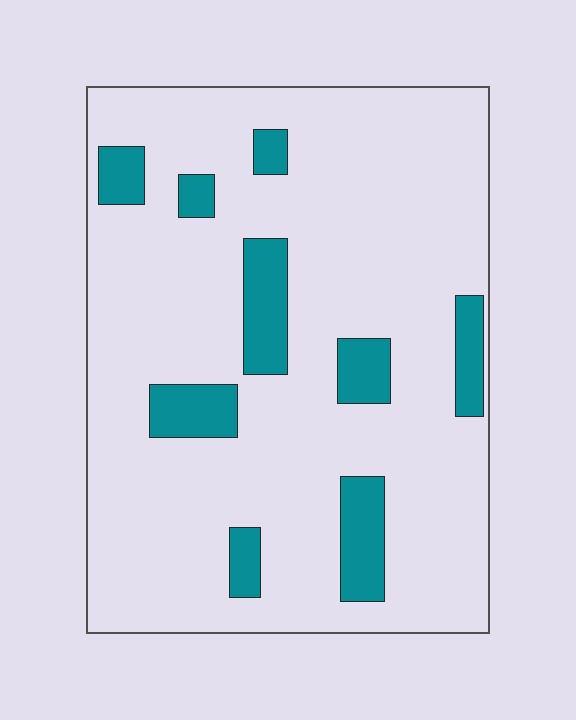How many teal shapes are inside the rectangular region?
9.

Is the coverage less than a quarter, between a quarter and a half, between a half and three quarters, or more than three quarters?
Less than a quarter.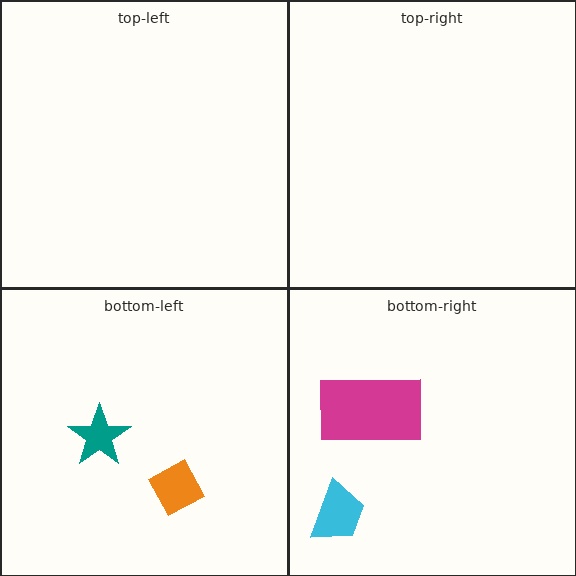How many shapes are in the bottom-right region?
2.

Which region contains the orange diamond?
The bottom-left region.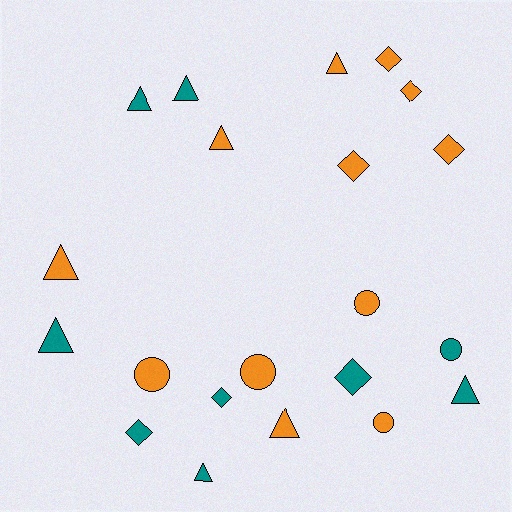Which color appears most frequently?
Orange, with 12 objects.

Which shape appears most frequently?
Triangle, with 9 objects.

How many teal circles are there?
There is 1 teal circle.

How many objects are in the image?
There are 21 objects.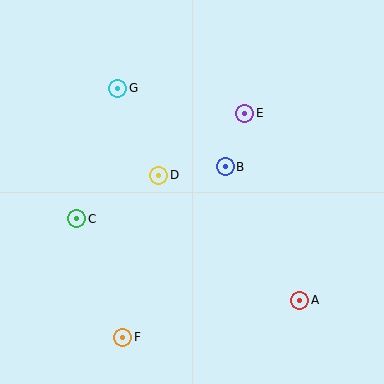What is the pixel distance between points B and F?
The distance between B and F is 199 pixels.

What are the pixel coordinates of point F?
Point F is at (123, 337).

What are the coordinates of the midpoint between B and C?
The midpoint between B and C is at (151, 193).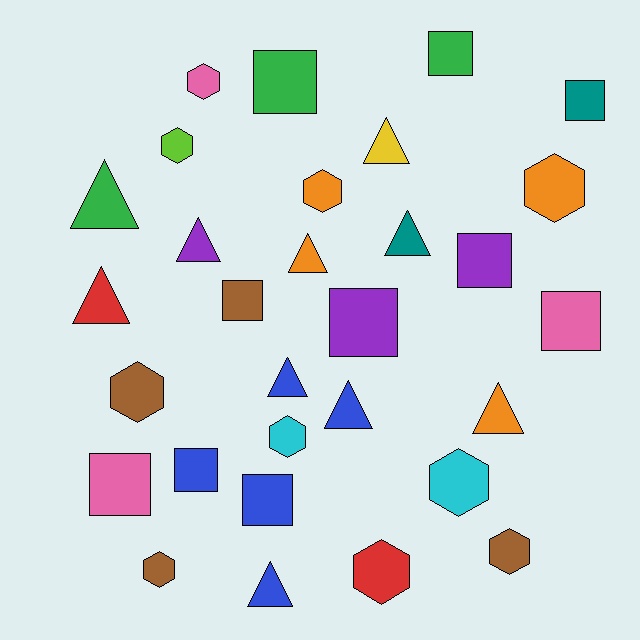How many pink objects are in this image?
There are 3 pink objects.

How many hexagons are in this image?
There are 10 hexagons.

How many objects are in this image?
There are 30 objects.